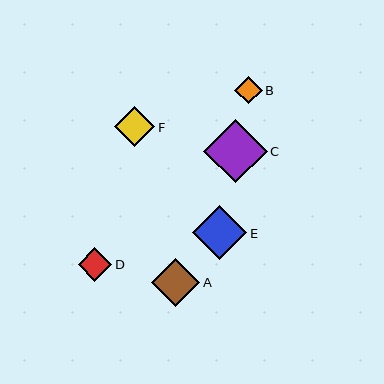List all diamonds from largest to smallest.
From largest to smallest: C, E, A, F, D, B.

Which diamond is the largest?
Diamond C is the largest with a size of approximately 63 pixels.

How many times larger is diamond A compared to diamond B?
Diamond A is approximately 1.8 times the size of diamond B.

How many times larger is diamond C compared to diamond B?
Diamond C is approximately 2.3 times the size of diamond B.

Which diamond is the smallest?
Diamond B is the smallest with a size of approximately 27 pixels.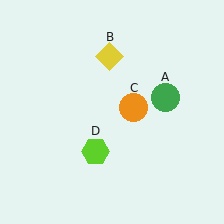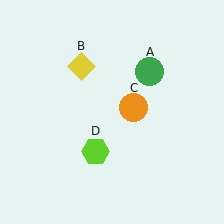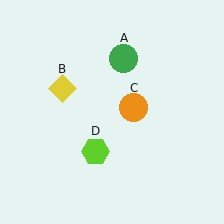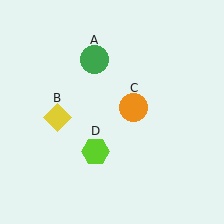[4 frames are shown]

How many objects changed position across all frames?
2 objects changed position: green circle (object A), yellow diamond (object B).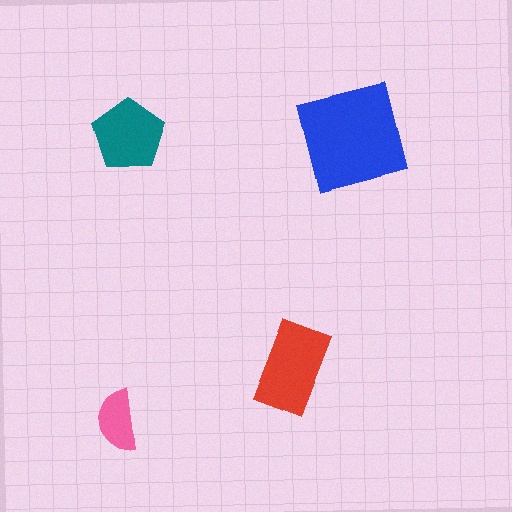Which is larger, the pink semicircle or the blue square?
The blue square.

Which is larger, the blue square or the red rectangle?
The blue square.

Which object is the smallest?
The pink semicircle.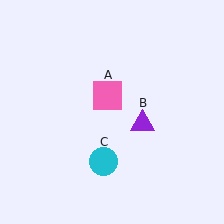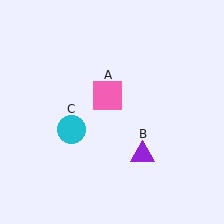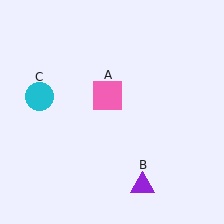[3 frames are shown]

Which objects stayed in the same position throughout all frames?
Pink square (object A) remained stationary.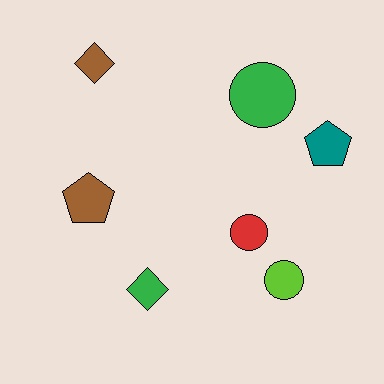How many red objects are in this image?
There is 1 red object.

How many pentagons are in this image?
There are 2 pentagons.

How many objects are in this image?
There are 7 objects.